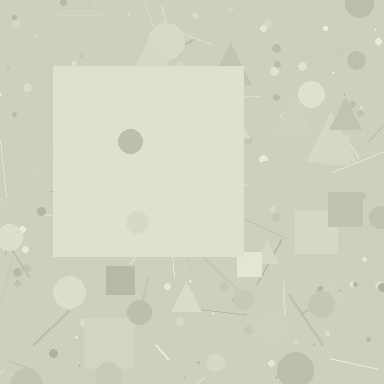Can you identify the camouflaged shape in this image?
The camouflaged shape is a square.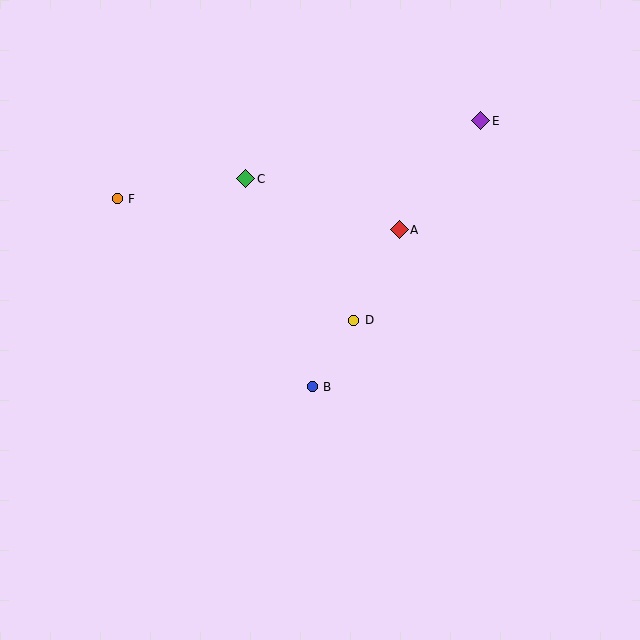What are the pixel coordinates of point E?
Point E is at (481, 121).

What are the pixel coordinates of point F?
Point F is at (117, 199).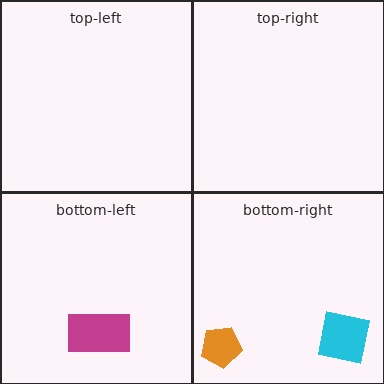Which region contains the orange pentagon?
The bottom-right region.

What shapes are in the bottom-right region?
The cyan square, the orange pentagon.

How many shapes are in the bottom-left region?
1.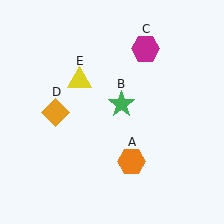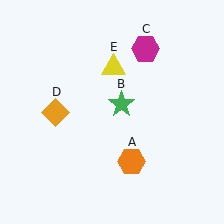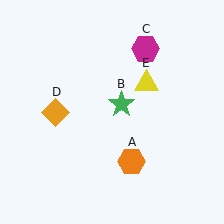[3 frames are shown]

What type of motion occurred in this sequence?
The yellow triangle (object E) rotated clockwise around the center of the scene.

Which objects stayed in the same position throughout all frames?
Orange hexagon (object A) and green star (object B) and magenta hexagon (object C) and orange diamond (object D) remained stationary.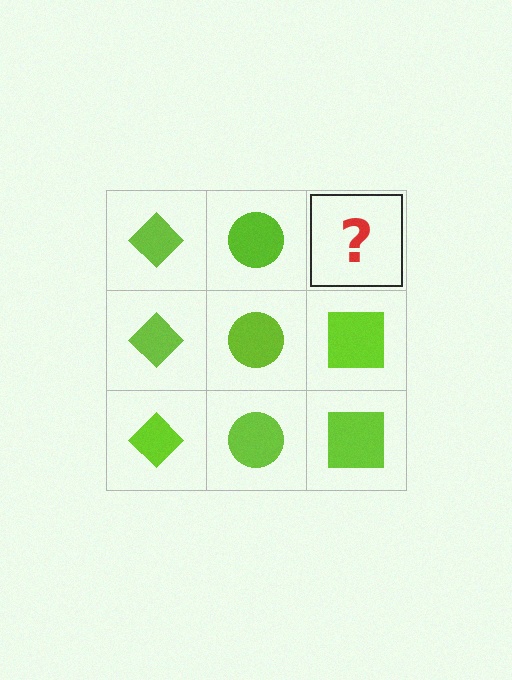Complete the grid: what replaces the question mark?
The question mark should be replaced with a lime square.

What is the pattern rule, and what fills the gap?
The rule is that each column has a consistent shape. The gap should be filled with a lime square.